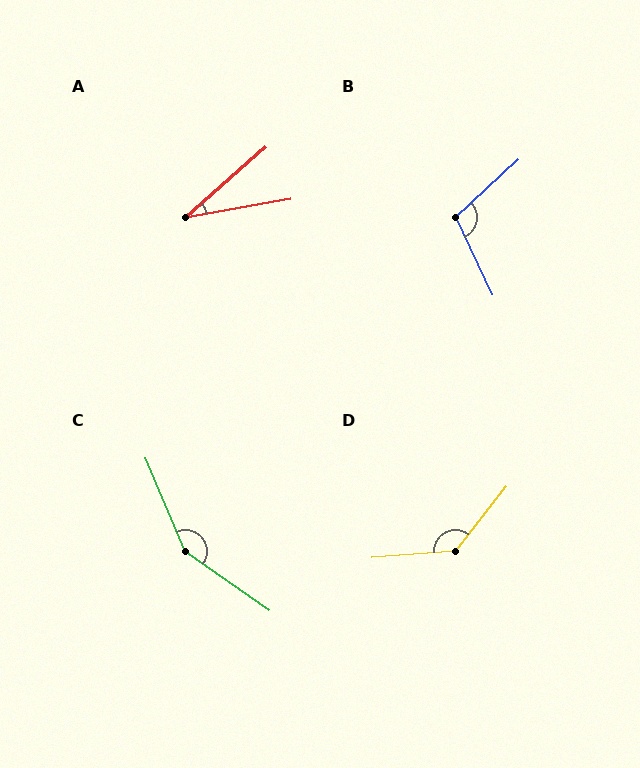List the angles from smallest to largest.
A (31°), B (107°), D (133°), C (148°).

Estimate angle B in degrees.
Approximately 107 degrees.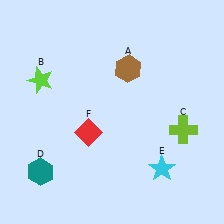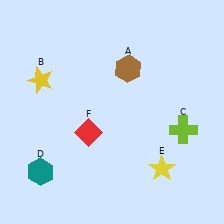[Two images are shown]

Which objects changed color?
B changed from lime to yellow. E changed from cyan to yellow.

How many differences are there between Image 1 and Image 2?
There are 2 differences between the two images.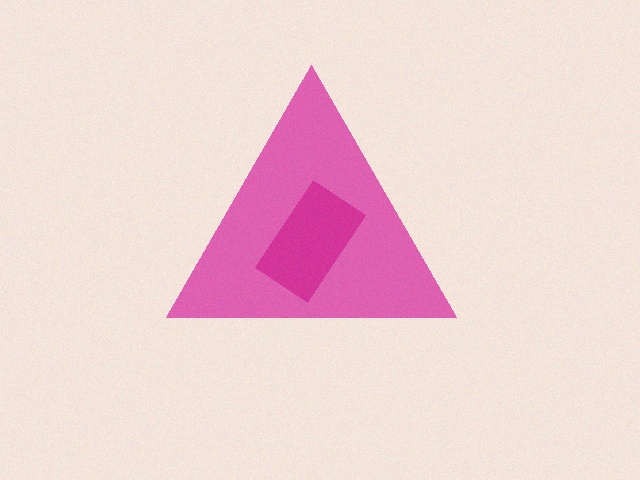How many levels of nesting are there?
2.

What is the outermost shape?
The pink triangle.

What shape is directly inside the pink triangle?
The magenta rectangle.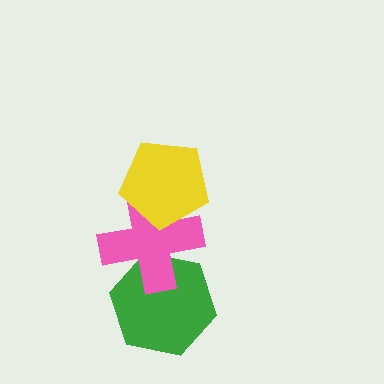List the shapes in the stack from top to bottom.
From top to bottom: the yellow pentagon, the pink cross, the green hexagon.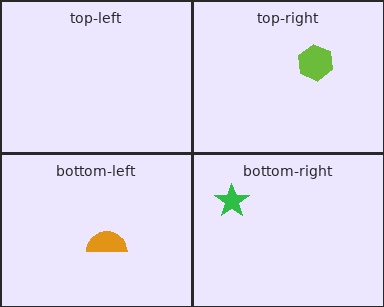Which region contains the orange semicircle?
The bottom-left region.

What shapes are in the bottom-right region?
The green star.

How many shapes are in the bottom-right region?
1.